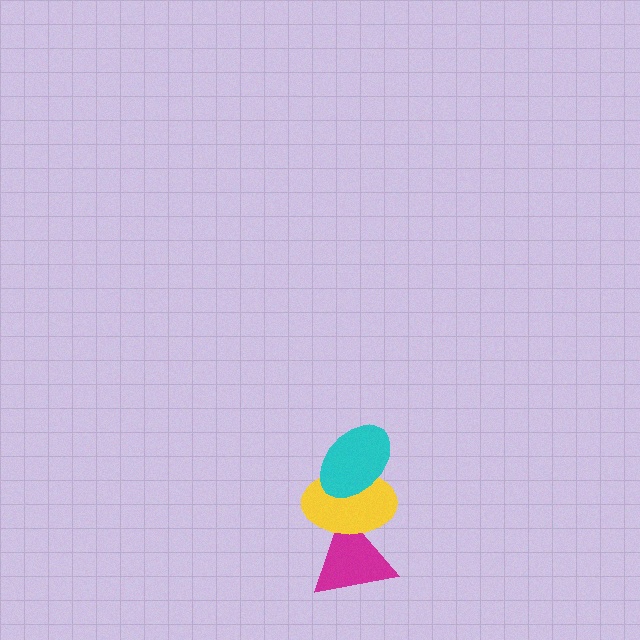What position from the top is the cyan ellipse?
The cyan ellipse is 1st from the top.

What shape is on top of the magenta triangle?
The yellow ellipse is on top of the magenta triangle.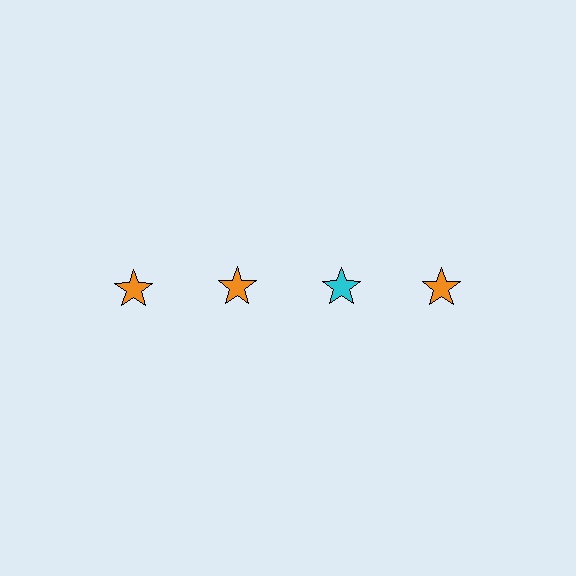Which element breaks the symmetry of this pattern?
The cyan star in the top row, center column breaks the symmetry. All other shapes are orange stars.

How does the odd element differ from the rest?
It has a different color: cyan instead of orange.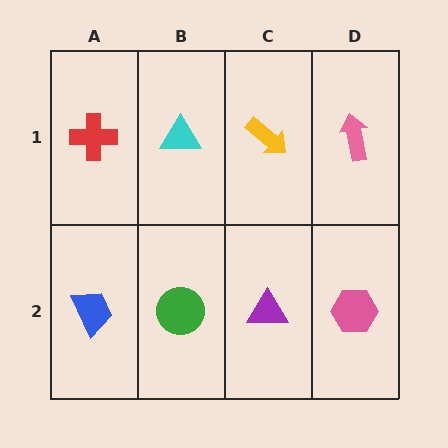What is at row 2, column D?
A pink hexagon.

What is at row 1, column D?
A pink arrow.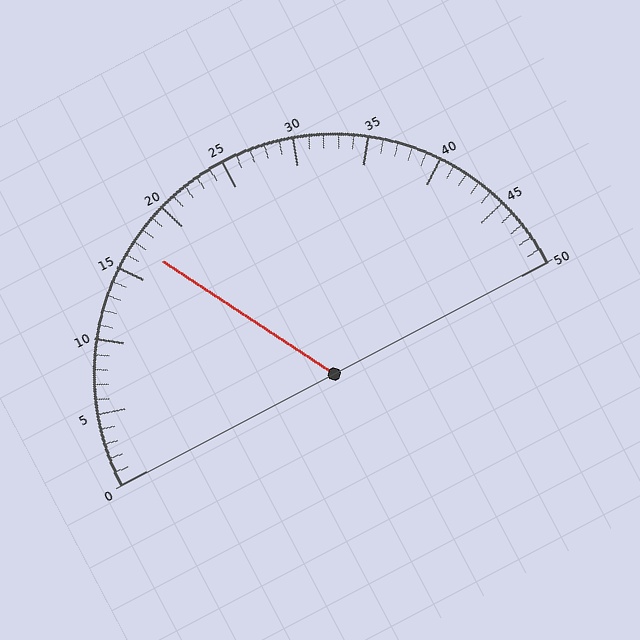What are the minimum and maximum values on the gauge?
The gauge ranges from 0 to 50.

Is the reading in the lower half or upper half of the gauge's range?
The reading is in the lower half of the range (0 to 50).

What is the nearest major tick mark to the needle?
The nearest major tick mark is 15.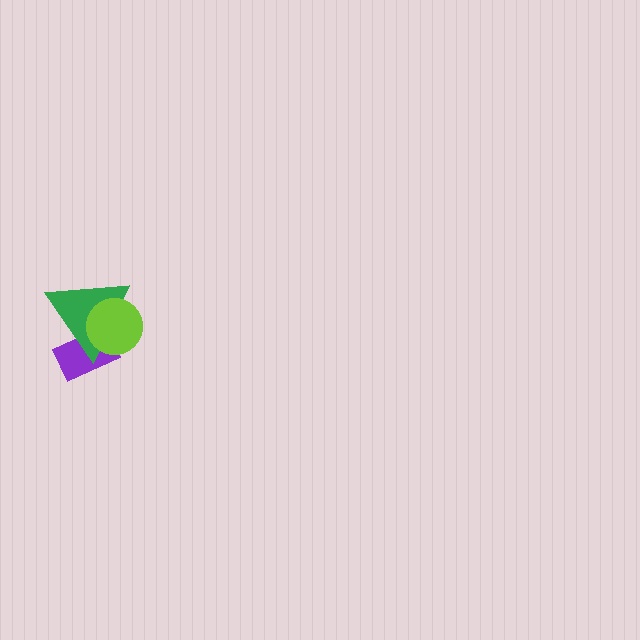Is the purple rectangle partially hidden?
Yes, it is partially covered by another shape.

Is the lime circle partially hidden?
No, no other shape covers it.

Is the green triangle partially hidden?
Yes, it is partially covered by another shape.